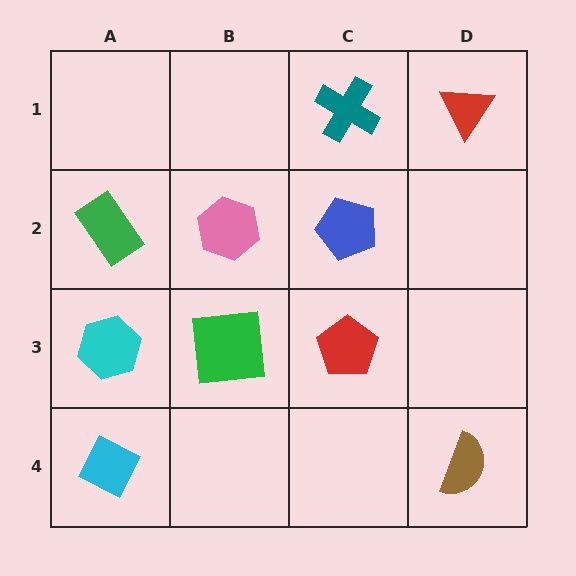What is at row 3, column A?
A cyan hexagon.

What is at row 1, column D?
A red triangle.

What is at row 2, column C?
A blue pentagon.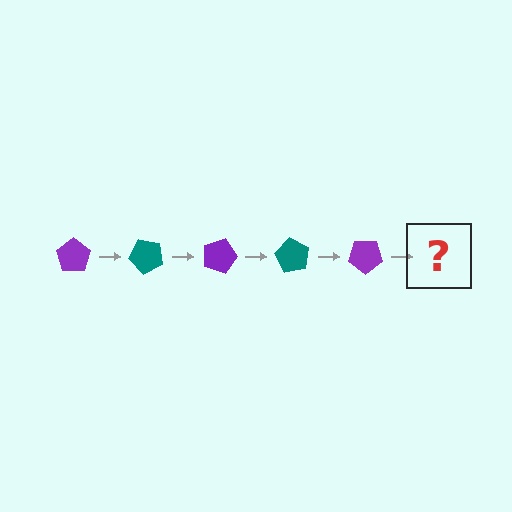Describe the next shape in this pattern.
It should be a teal pentagon, rotated 225 degrees from the start.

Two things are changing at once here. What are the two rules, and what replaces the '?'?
The two rules are that it rotates 45 degrees each step and the color cycles through purple and teal. The '?' should be a teal pentagon, rotated 225 degrees from the start.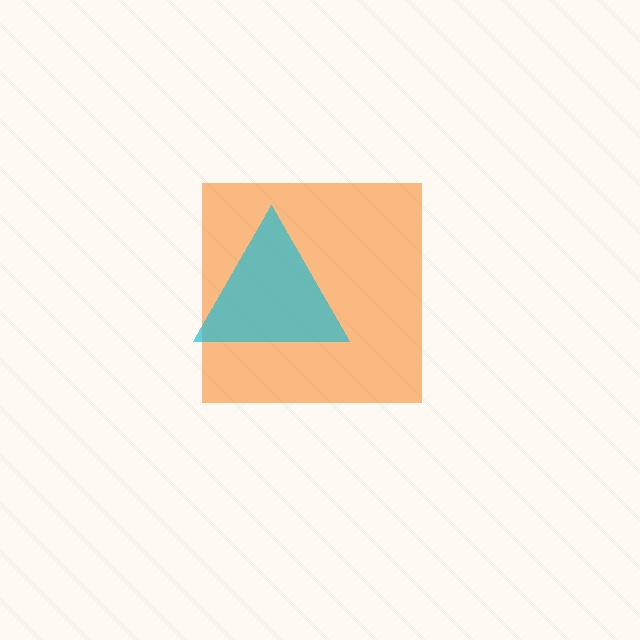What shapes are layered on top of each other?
The layered shapes are: an orange square, a cyan triangle.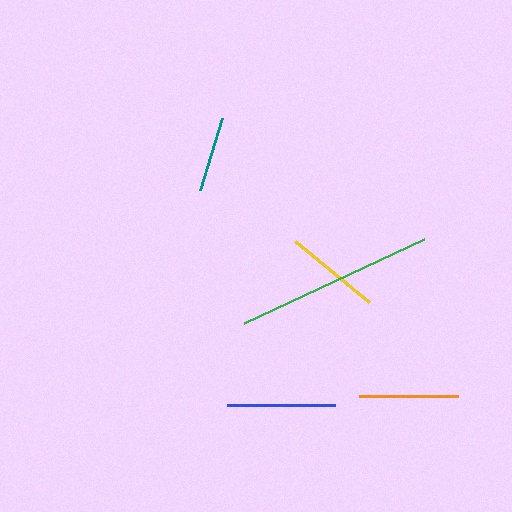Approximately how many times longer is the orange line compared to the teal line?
The orange line is approximately 1.3 times the length of the teal line.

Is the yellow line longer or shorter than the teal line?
The yellow line is longer than the teal line.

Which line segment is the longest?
The green line is the longest at approximately 199 pixels.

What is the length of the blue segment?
The blue segment is approximately 108 pixels long.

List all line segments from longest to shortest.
From longest to shortest: green, blue, orange, yellow, teal.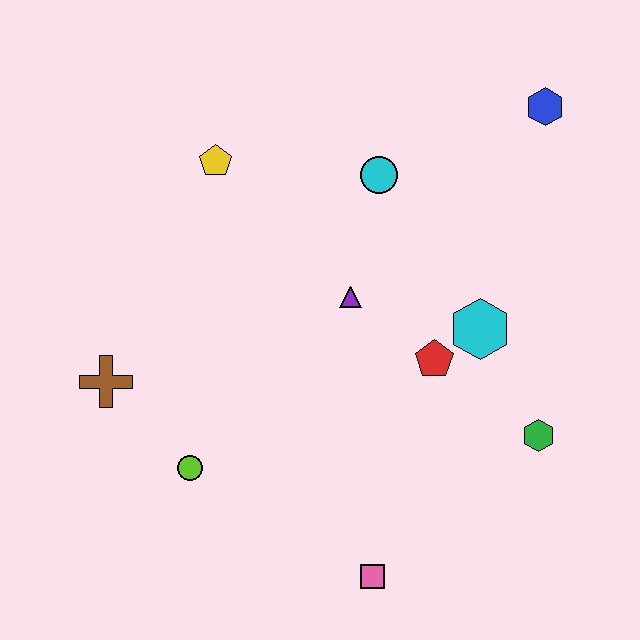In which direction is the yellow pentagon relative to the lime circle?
The yellow pentagon is above the lime circle.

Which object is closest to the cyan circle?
The purple triangle is closest to the cyan circle.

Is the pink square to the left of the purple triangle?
No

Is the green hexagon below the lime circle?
No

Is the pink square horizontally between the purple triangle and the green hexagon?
Yes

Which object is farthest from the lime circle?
The blue hexagon is farthest from the lime circle.